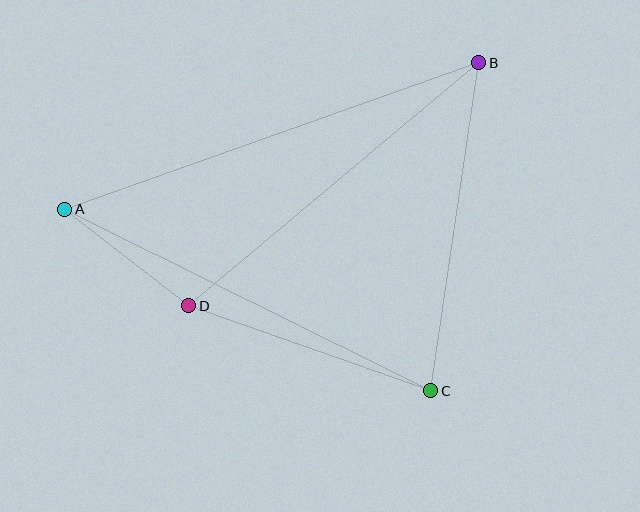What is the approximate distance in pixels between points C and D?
The distance between C and D is approximately 257 pixels.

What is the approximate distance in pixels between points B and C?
The distance between B and C is approximately 332 pixels.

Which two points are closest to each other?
Points A and D are closest to each other.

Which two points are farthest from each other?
Points A and B are farthest from each other.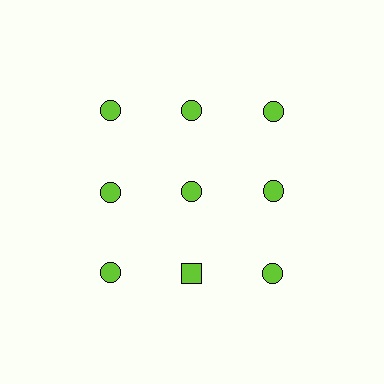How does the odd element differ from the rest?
It has a different shape: square instead of circle.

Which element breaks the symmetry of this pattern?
The lime square in the third row, second from left column breaks the symmetry. All other shapes are lime circles.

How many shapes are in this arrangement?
There are 9 shapes arranged in a grid pattern.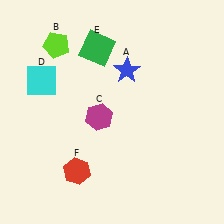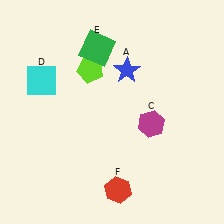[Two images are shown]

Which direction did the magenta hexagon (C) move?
The magenta hexagon (C) moved right.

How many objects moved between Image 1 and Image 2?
3 objects moved between the two images.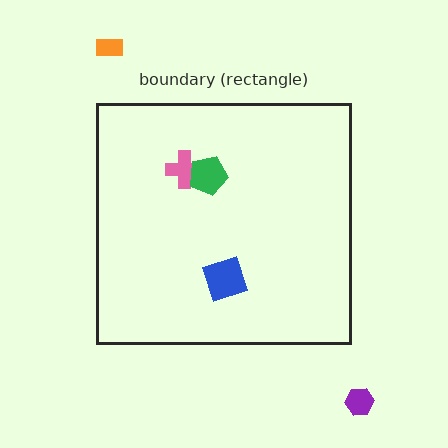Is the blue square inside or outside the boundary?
Inside.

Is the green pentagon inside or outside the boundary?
Inside.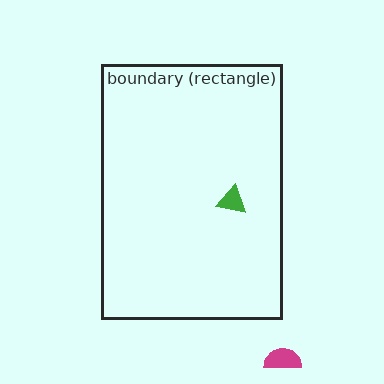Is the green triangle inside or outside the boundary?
Inside.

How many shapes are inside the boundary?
1 inside, 1 outside.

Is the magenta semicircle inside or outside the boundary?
Outside.